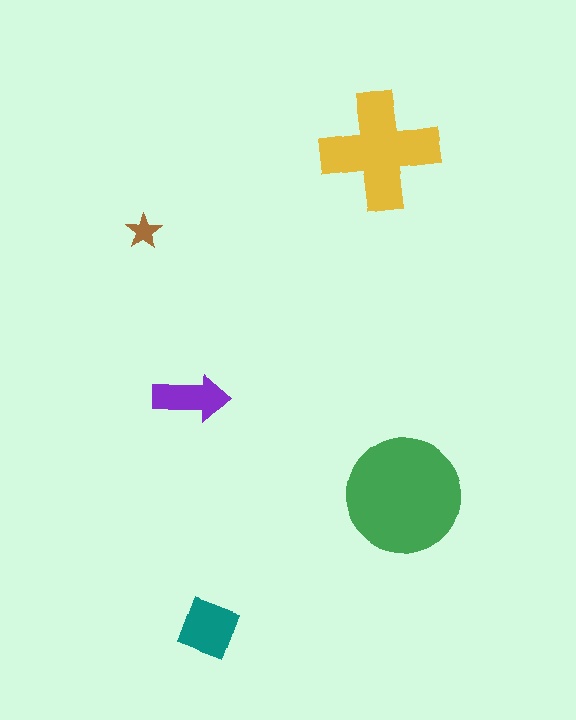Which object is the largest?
The green circle.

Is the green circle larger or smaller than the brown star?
Larger.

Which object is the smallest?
The brown star.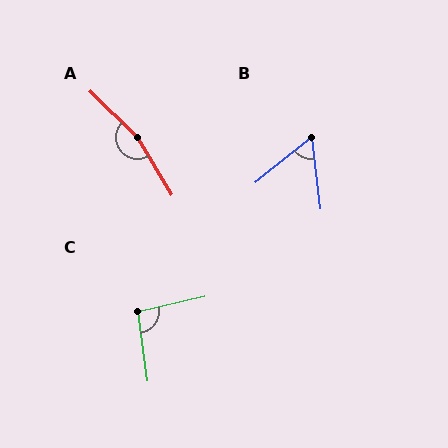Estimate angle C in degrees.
Approximately 95 degrees.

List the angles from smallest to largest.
B (58°), C (95°), A (166°).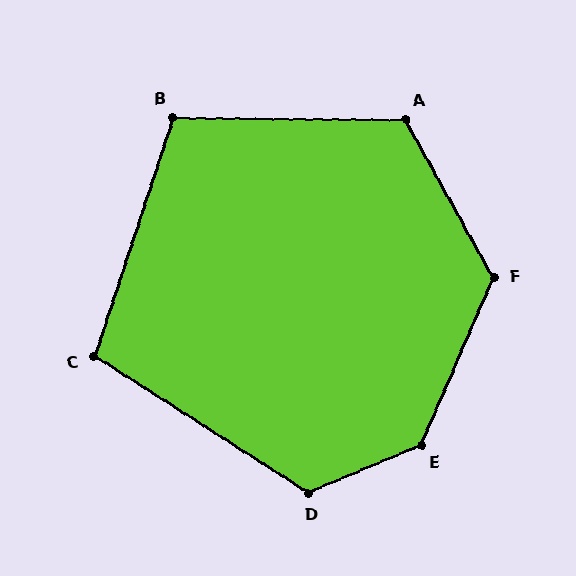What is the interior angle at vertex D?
Approximately 125 degrees (obtuse).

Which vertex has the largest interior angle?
E, at approximately 136 degrees.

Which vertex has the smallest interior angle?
C, at approximately 104 degrees.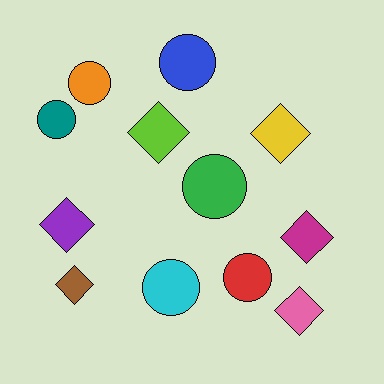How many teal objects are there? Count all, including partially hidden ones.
There is 1 teal object.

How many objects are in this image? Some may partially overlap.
There are 12 objects.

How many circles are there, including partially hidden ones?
There are 6 circles.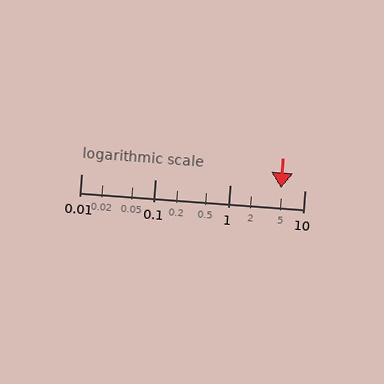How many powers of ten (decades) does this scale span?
The scale spans 3 decades, from 0.01 to 10.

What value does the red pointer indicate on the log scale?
The pointer indicates approximately 4.8.